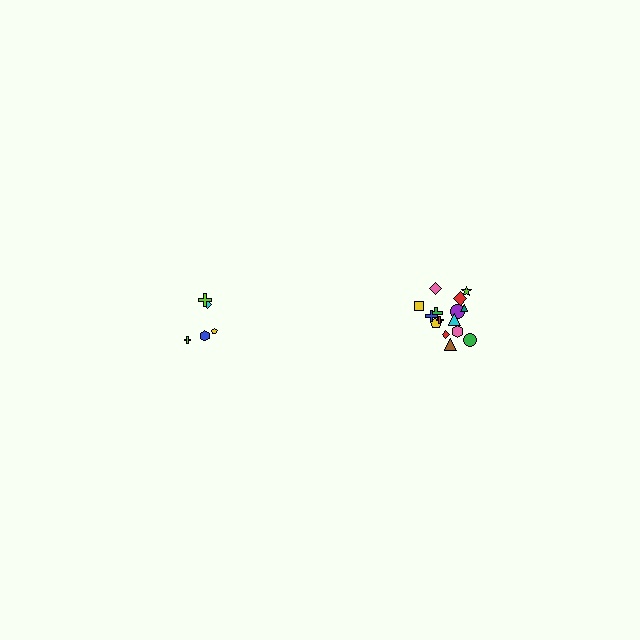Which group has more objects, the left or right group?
The right group.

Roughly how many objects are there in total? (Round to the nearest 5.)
Roughly 20 objects in total.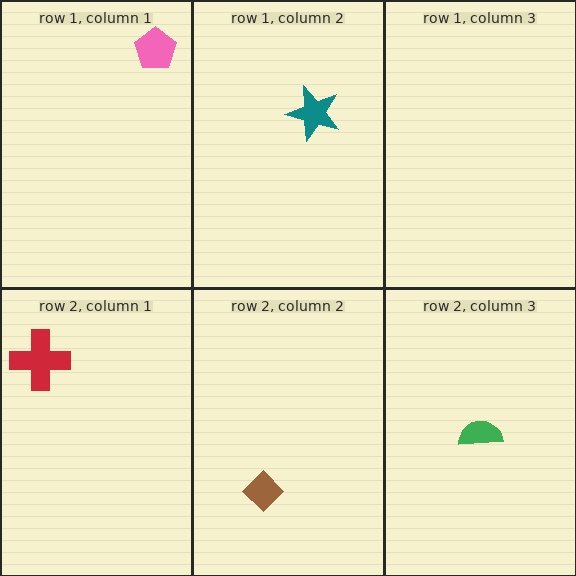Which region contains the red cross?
The row 2, column 1 region.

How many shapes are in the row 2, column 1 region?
1.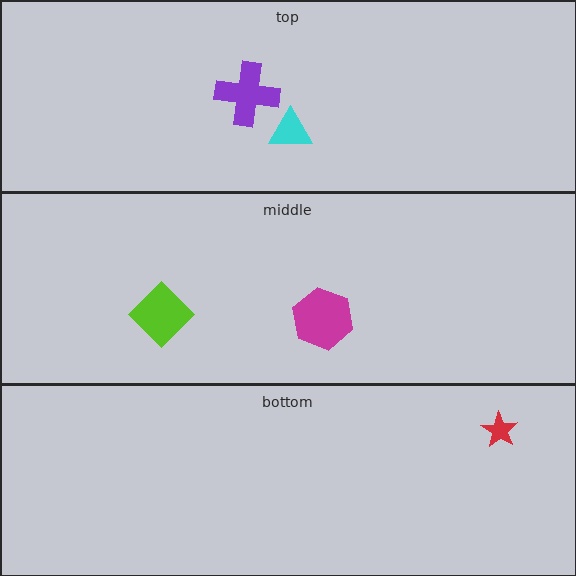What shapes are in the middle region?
The lime diamond, the magenta hexagon.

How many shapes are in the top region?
2.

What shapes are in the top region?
The purple cross, the cyan triangle.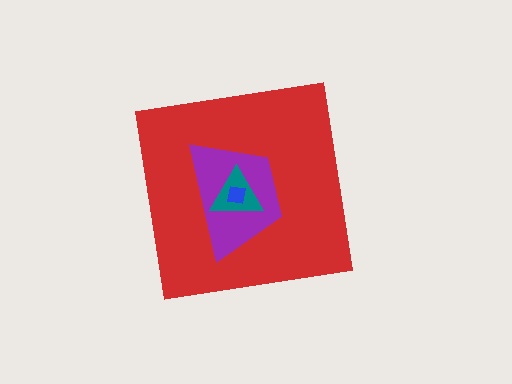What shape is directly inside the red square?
The purple trapezoid.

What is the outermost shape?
The red square.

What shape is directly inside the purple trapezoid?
The teal triangle.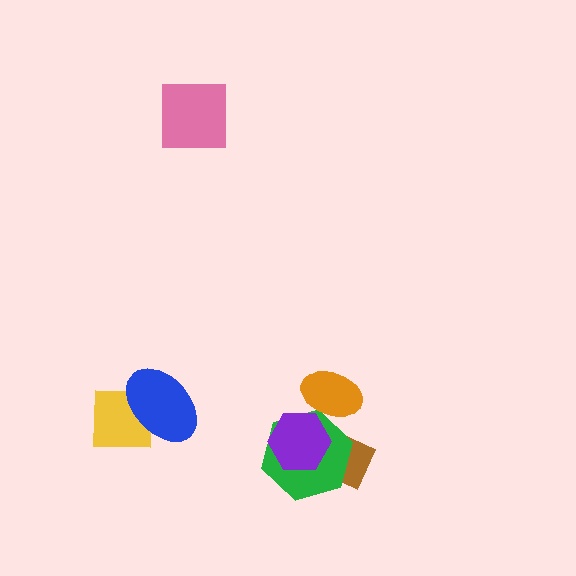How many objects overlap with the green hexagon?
3 objects overlap with the green hexagon.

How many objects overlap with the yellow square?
1 object overlaps with the yellow square.